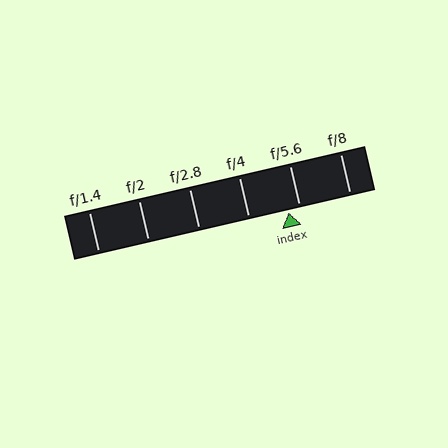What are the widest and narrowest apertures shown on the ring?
The widest aperture shown is f/1.4 and the narrowest is f/8.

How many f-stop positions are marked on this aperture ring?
There are 6 f-stop positions marked.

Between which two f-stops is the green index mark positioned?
The index mark is between f/4 and f/5.6.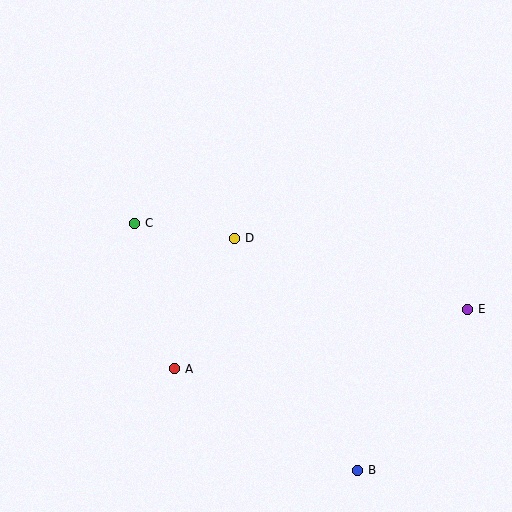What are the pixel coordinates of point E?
Point E is at (467, 309).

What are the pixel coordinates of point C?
Point C is at (134, 223).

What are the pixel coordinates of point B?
Point B is at (357, 470).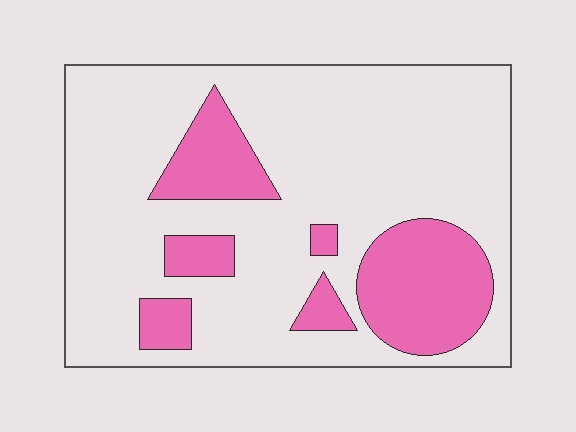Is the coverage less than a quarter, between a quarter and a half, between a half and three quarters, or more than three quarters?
Less than a quarter.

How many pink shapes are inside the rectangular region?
6.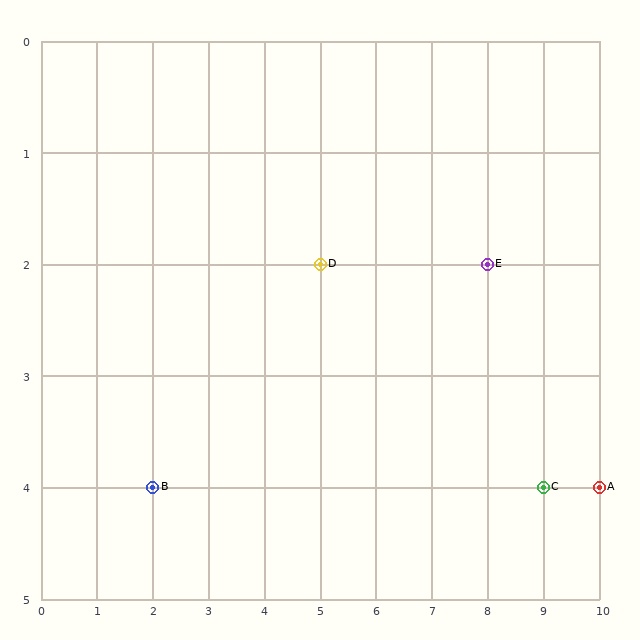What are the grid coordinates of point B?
Point B is at grid coordinates (2, 4).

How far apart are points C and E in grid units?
Points C and E are 1 column and 2 rows apart (about 2.2 grid units diagonally).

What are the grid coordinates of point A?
Point A is at grid coordinates (10, 4).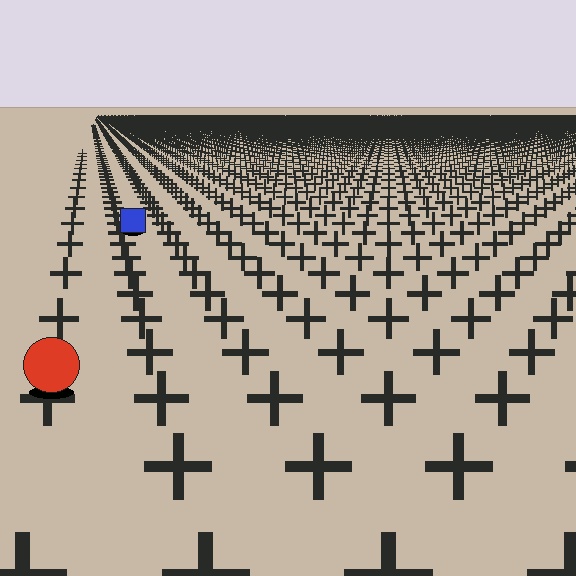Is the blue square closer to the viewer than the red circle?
No. The red circle is closer — you can tell from the texture gradient: the ground texture is coarser near it.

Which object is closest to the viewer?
The red circle is closest. The texture marks near it are larger and more spread out.